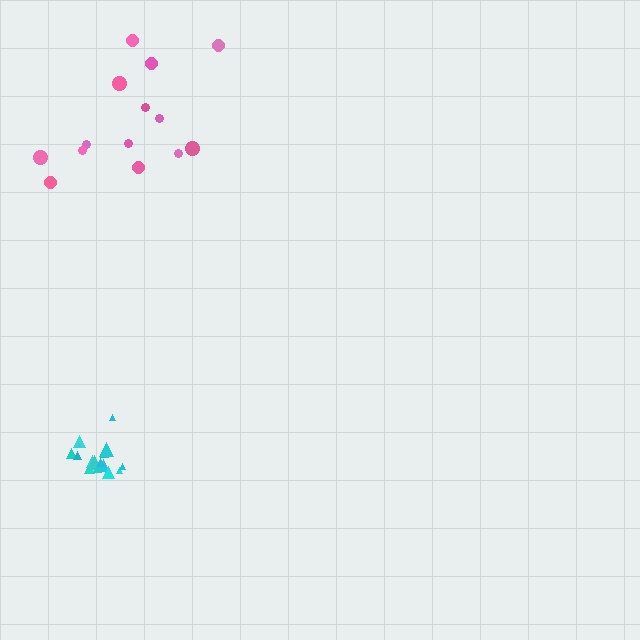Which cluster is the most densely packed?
Cyan.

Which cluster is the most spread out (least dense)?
Pink.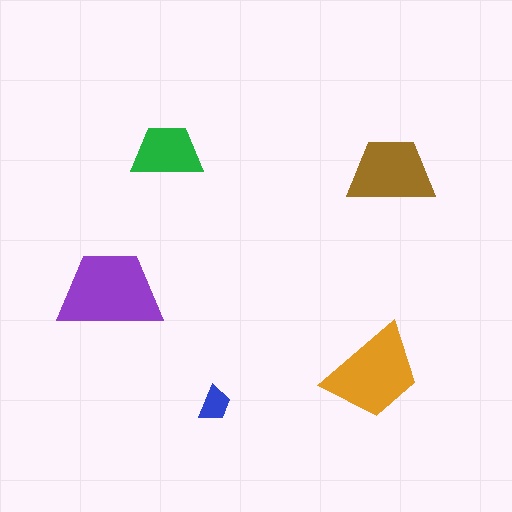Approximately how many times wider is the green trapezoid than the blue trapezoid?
About 2 times wider.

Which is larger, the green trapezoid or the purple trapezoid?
The purple one.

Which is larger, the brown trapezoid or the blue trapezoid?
The brown one.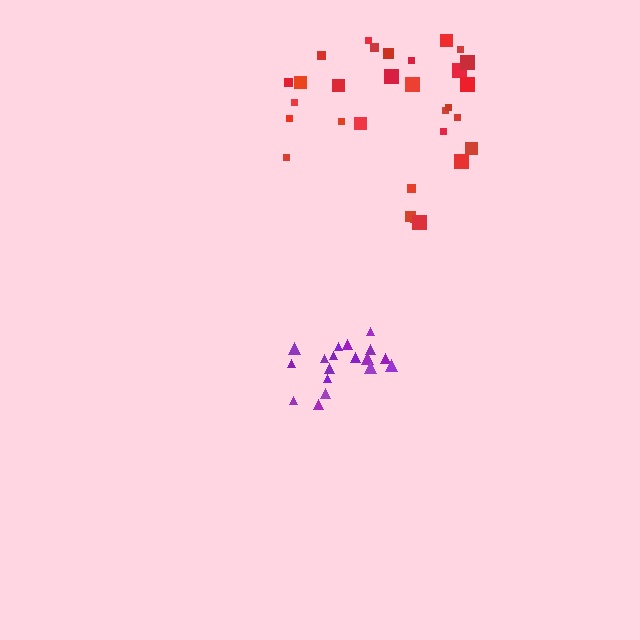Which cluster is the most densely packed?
Purple.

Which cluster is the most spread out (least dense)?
Red.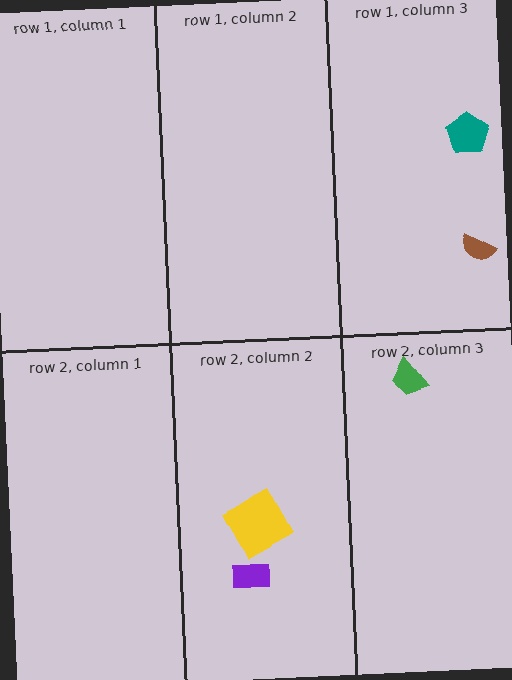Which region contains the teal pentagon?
The row 1, column 3 region.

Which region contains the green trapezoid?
The row 2, column 3 region.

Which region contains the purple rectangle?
The row 2, column 2 region.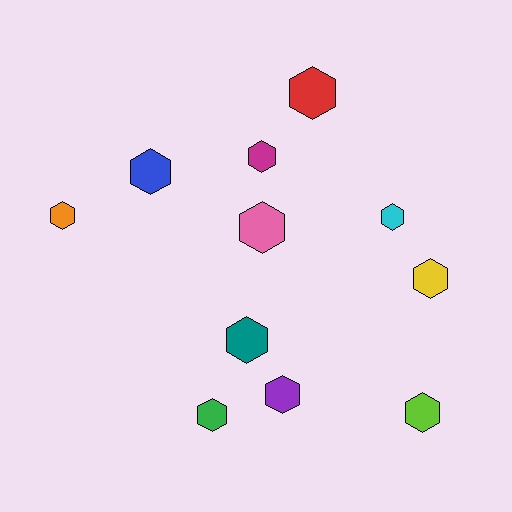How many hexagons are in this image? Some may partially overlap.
There are 11 hexagons.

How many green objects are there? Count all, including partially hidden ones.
There is 1 green object.